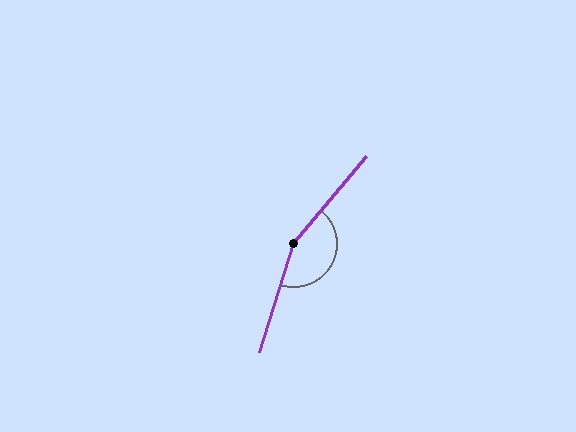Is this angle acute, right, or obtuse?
It is obtuse.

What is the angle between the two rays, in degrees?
Approximately 157 degrees.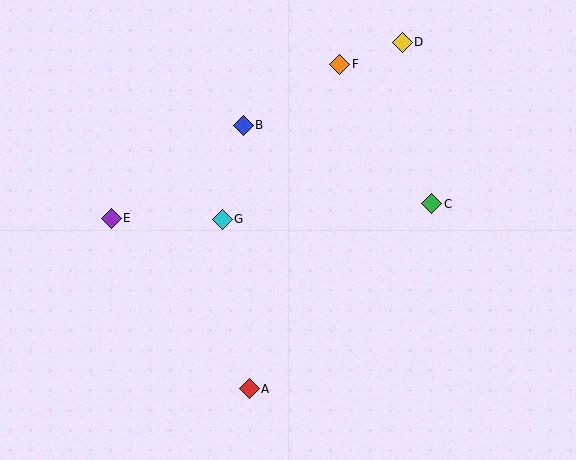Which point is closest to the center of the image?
Point G at (222, 219) is closest to the center.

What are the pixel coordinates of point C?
Point C is at (432, 204).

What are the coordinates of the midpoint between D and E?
The midpoint between D and E is at (257, 130).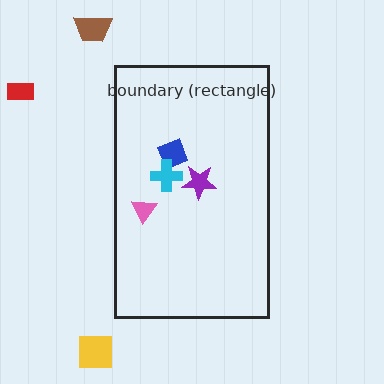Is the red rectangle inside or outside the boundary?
Outside.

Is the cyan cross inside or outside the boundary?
Inside.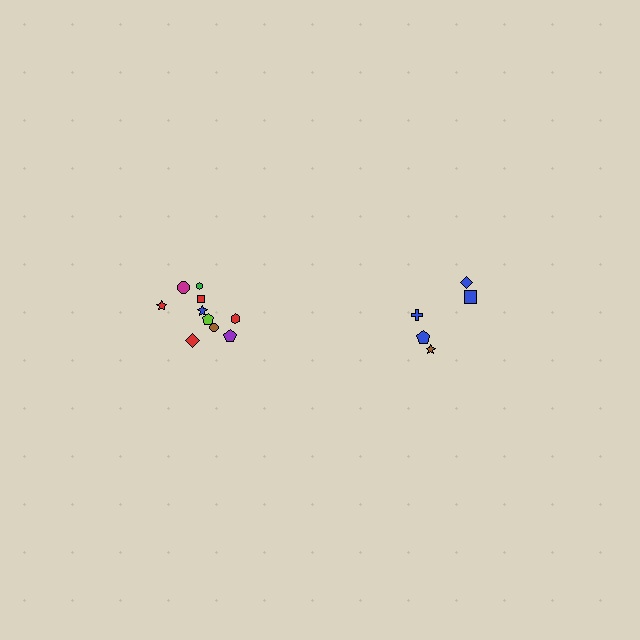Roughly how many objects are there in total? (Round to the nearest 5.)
Roughly 15 objects in total.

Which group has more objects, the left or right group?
The left group.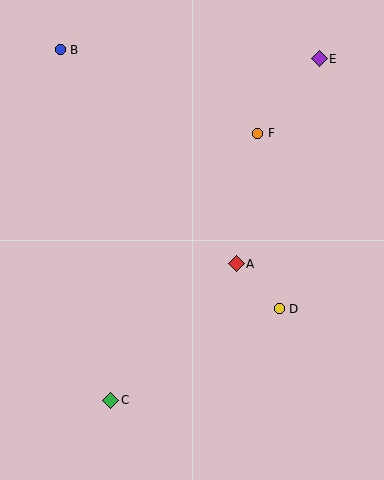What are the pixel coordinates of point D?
Point D is at (279, 309).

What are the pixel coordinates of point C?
Point C is at (111, 400).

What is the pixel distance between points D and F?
The distance between D and F is 177 pixels.